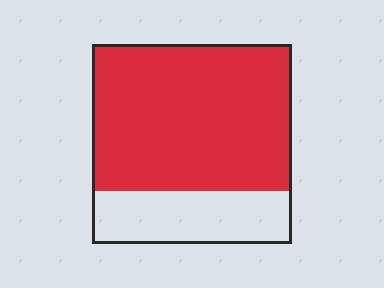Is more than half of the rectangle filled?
Yes.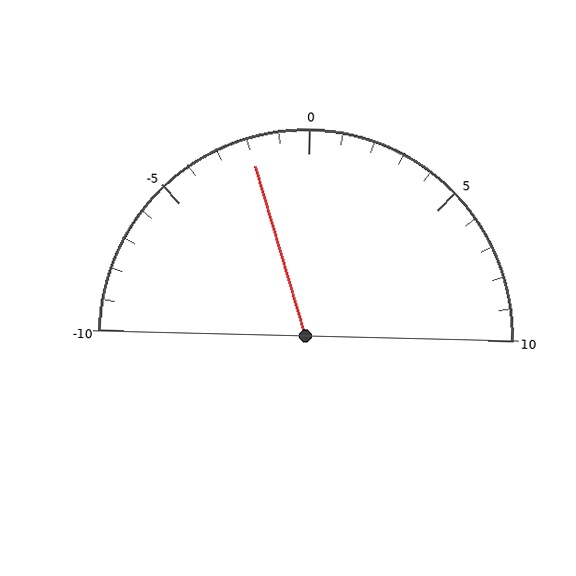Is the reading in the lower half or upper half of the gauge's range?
The reading is in the lower half of the range (-10 to 10).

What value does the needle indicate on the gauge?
The needle indicates approximately -2.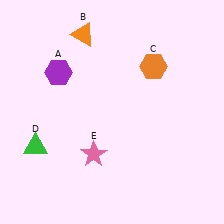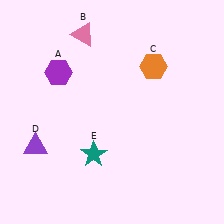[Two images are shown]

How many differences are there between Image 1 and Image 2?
There are 3 differences between the two images.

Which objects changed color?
B changed from orange to pink. D changed from green to purple. E changed from pink to teal.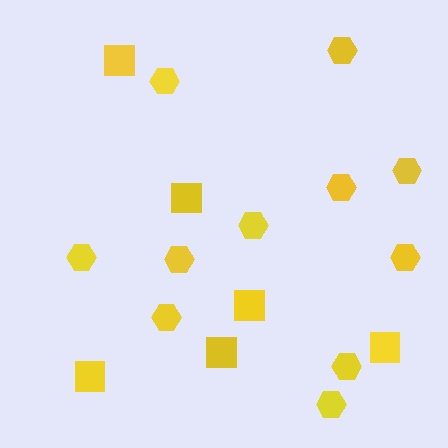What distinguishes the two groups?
There are 2 groups: one group of hexagons (11) and one group of squares (6).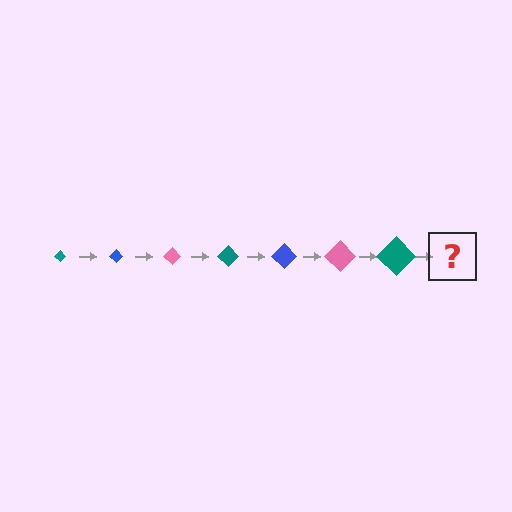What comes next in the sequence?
The next element should be a blue diamond, larger than the previous one.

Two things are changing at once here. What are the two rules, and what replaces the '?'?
The two rules are that the diamond grows larger each step and the color cycles through teal, blue, and pink. The '?' should be a blue diamond, larger than the previous one.